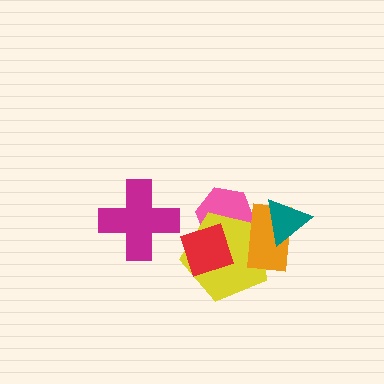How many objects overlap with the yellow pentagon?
3 objects overlap with the yellow pentagon.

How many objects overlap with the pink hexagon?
3 objects overlap with the pink hexagon.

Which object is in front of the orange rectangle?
The teal triangle is in front of the orange rectangle.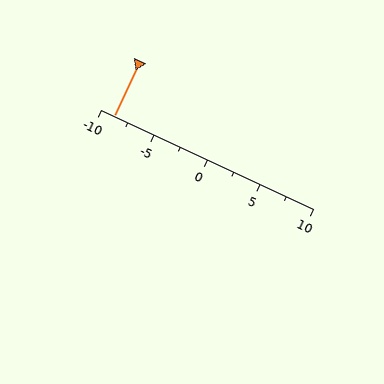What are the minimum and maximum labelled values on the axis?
The axis runs from -10 to 10.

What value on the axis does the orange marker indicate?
The marker indicates approximately -8.8.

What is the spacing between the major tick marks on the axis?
The major ticks are spaced 5 apart.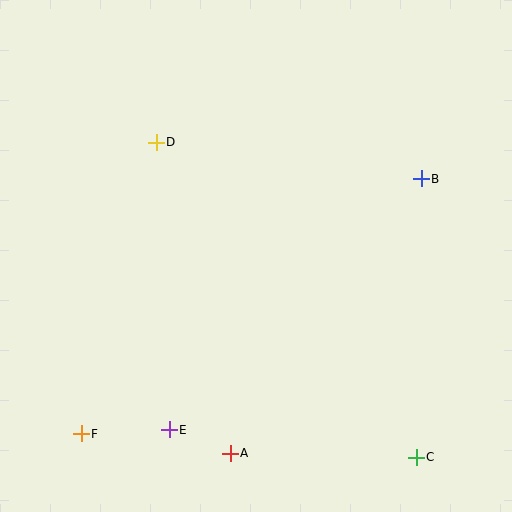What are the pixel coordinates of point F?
Point F is at (81, 434).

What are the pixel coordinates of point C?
Point C is at (416, 457).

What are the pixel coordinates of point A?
Point A is at (230, 453).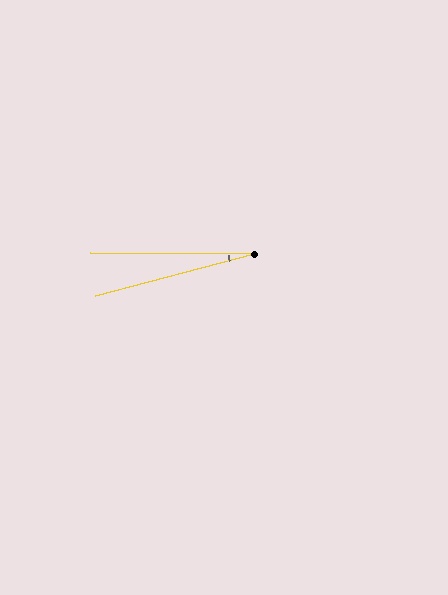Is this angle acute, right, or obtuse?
It is acute.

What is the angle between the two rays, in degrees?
Approximately 15 degrees.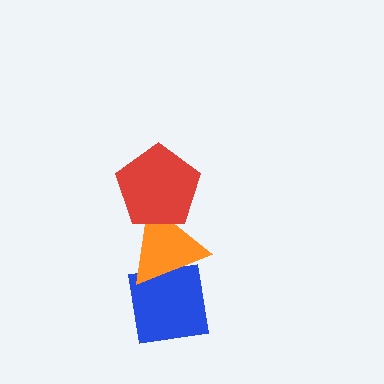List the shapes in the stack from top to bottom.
From top to bottom: the red pentagon, the orange triangle, the blue square.